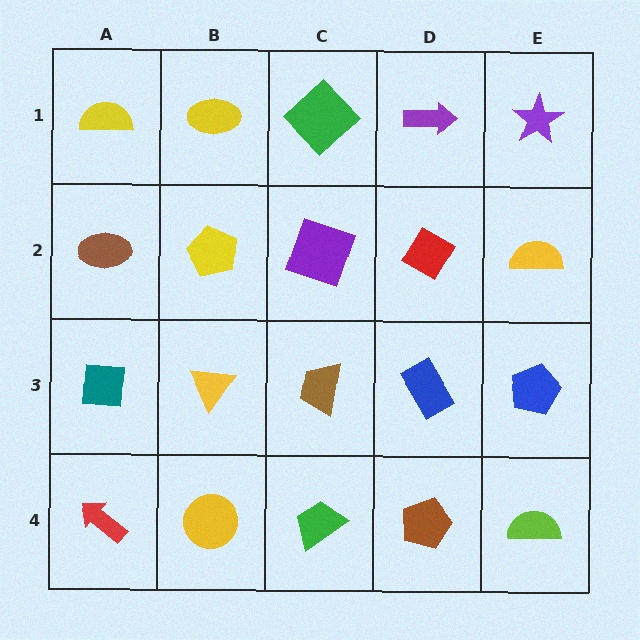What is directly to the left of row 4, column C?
A yellow circle.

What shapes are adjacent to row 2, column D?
A purple arrow (row 1, column D), a blue rectangle (row 3, column D), a purple square (row 2, column C), a yellow semicircle (row 2, column E).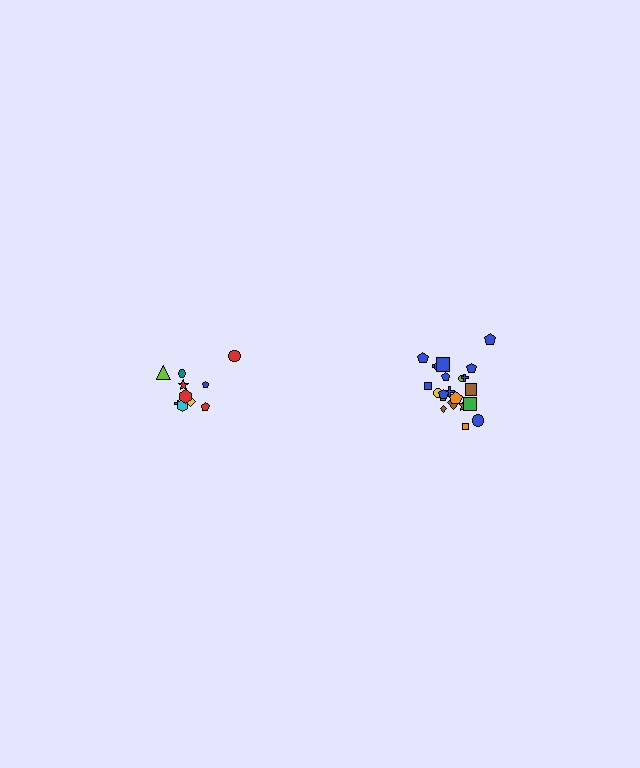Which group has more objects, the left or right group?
The right group.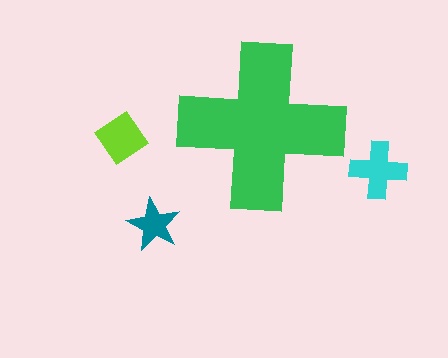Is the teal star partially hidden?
No, the teal star is fully visible.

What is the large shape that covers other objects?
A green cross.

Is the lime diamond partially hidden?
No, the lime diamond is fully visible.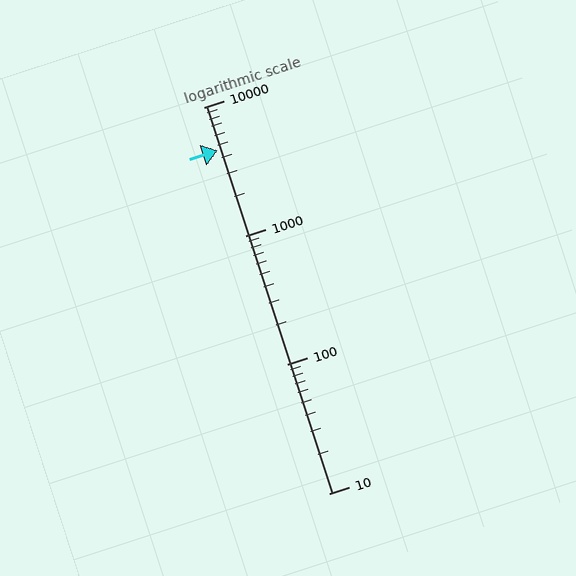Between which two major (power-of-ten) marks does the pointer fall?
The pointer is between 1000 and 10000.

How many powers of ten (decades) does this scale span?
The scale spans 3 decades, from 10 to 10000.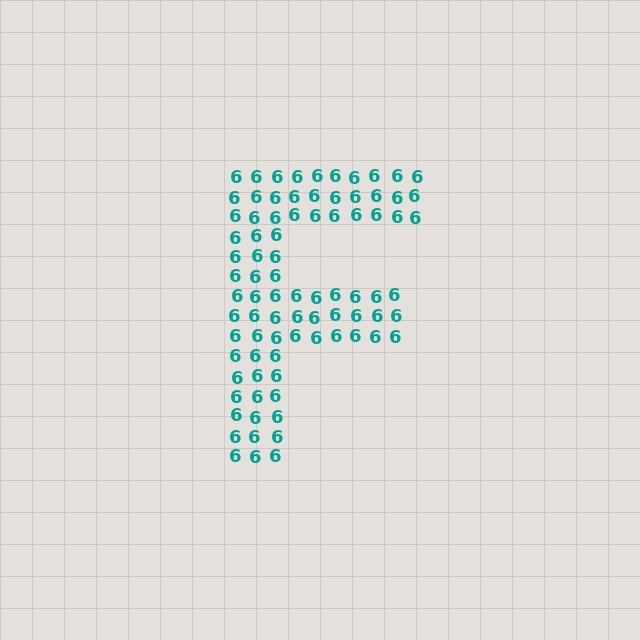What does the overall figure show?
The overall figure shows the letter F.